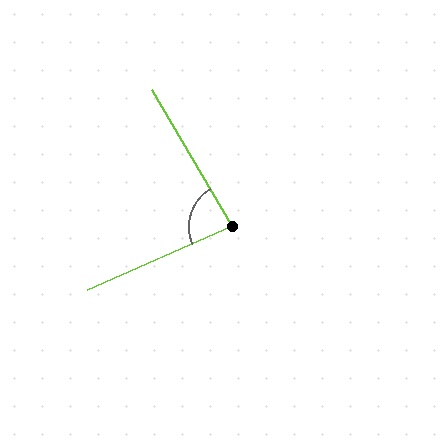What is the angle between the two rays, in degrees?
Approximately 83 degrees.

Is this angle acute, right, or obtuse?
It is acute.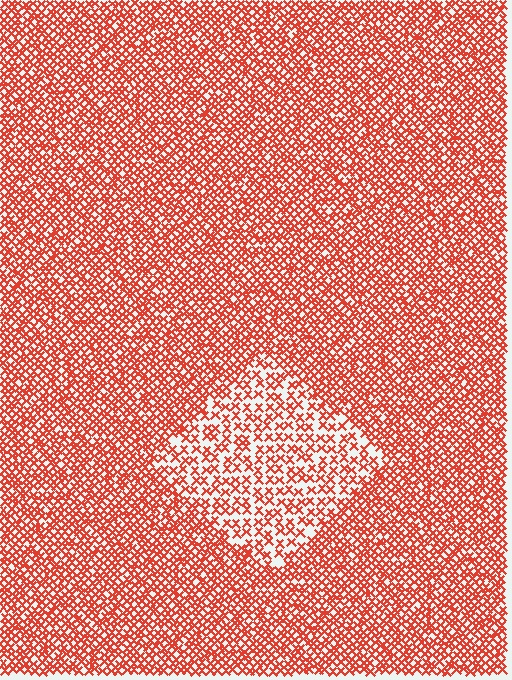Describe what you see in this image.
The image contains small red elements arranged at two different densities. A diamond-shaped region is visible where the elements are less densely packed than the surrounding area.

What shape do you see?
I see a diamond.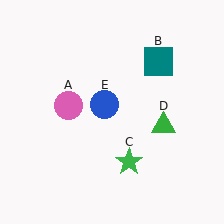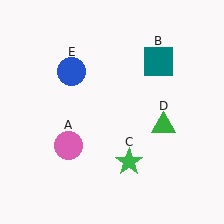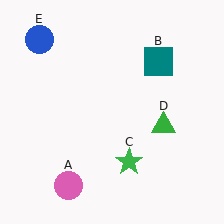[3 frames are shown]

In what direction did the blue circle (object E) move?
The blue circle (object E) moved up and to the left.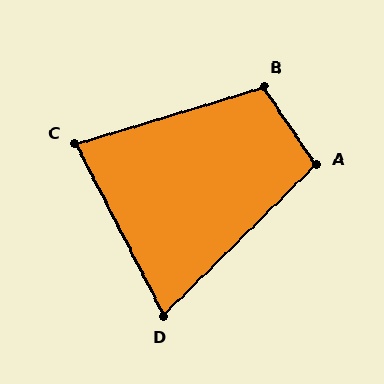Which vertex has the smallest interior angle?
D, at approximately 73 degrees.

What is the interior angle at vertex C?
Approximately 79 degrees (acute).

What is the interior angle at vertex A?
Approximately 101 degrees (obtuse).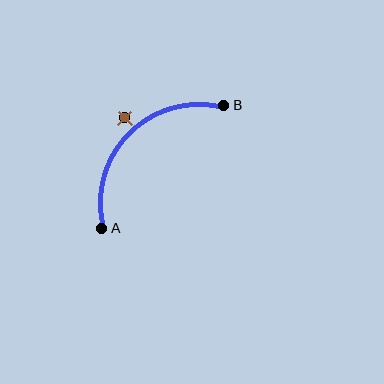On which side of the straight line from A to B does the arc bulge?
The arc bulges above and to the left of the straight line connecting A and B.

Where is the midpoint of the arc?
The arc midpoint is the point on the curve farthest from the straight line joining A and B. It sits above and to the left of that line.